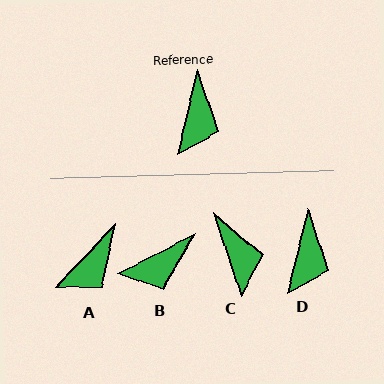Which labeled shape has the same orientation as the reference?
D.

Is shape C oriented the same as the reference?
No, it is off by about 32 degrees.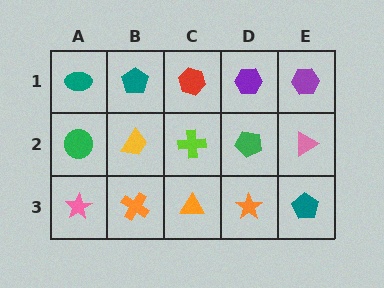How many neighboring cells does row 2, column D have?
4.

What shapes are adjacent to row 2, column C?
A red hexagon (row 1, column C), an orange triangle (row 3, column C), a yellow trapezoid (row 2, column B), a green pentagon (row 2, column D).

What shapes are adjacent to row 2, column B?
A teal pentagon (row 1, column B), an orange cross (row 3, column B), a green circle (row 2, column A), a lime cross (row 2, column C).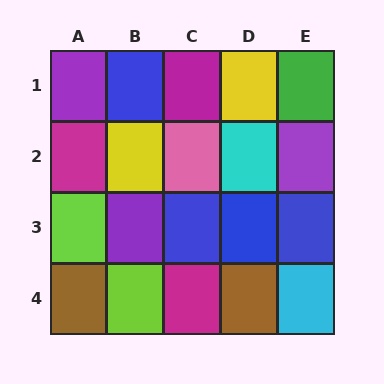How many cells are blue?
4 cells are blue.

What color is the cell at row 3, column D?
Blue.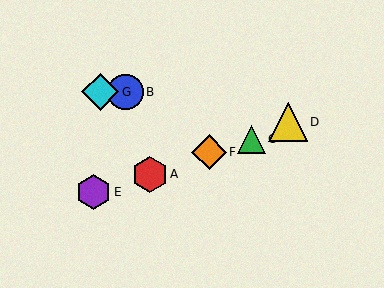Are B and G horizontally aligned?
Yes, both are at y≈92.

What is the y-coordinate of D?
Object D is at y≈122.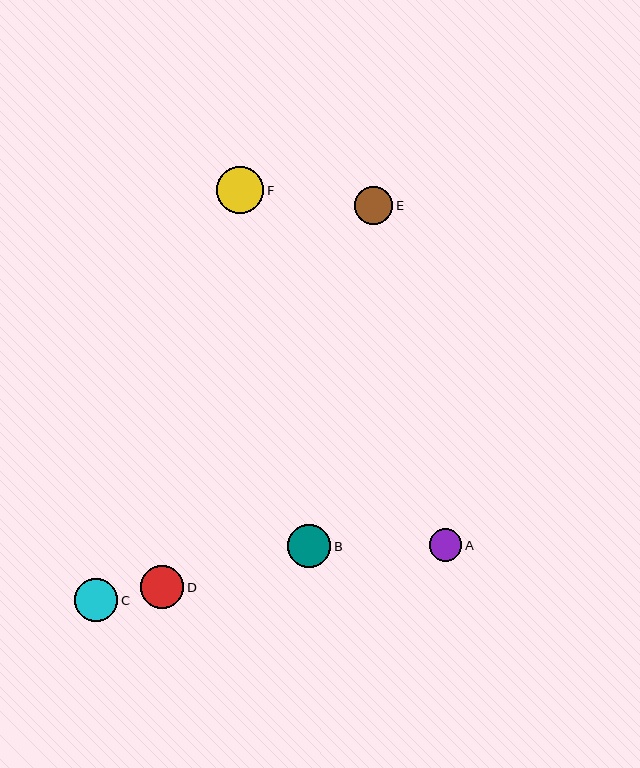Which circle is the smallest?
Circle A is the smallest with a size of approximately 32 pixels.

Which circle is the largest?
Circle F is the largest with a size of approximately 47 pixels.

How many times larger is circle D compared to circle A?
Circle D is approximately 1.3 times the size of circle A.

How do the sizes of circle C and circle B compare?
Circle C and circle B are approximately the same size.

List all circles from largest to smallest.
From largest to smallest: F, D, C, B, E, A.